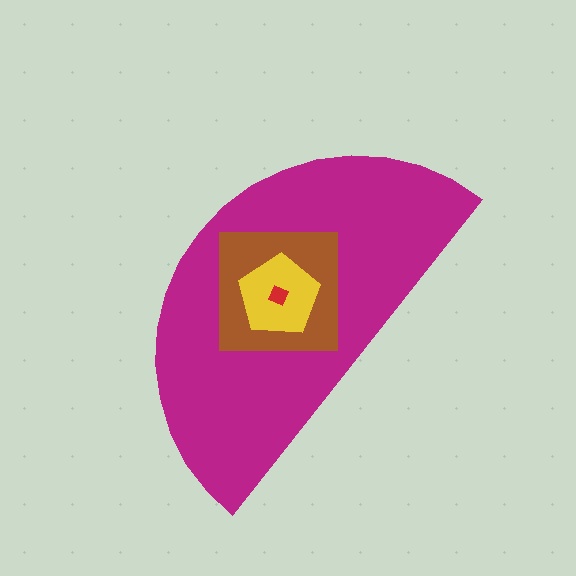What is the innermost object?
The red diamond.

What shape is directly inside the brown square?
The yellow pentagon.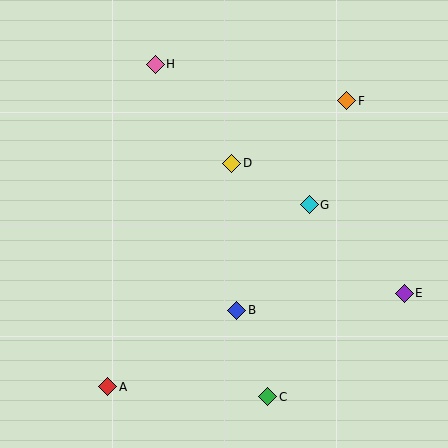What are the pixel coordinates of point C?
Point C is at (268, 397).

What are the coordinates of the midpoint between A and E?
The midpoint between A and E is at (256, 340).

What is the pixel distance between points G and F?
The distance between G and F is 110 pixels.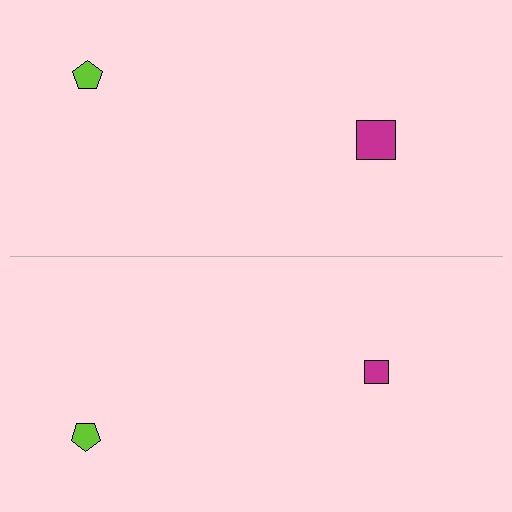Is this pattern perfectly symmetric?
No, the pattern is not perfectly symmetric. The magenta square on the bottom side has a different size than its mirror counterpart.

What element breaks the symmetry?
The magenta square on the bottom side has a different size than its mirror counterpart.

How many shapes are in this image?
There are 4 shapes in this image.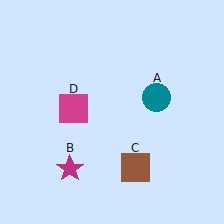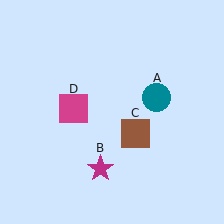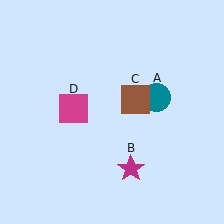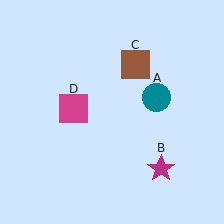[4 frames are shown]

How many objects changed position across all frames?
2 objects changed position: magenta star (object B), brown square (object C).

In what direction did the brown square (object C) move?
The brown square (object C) moved up.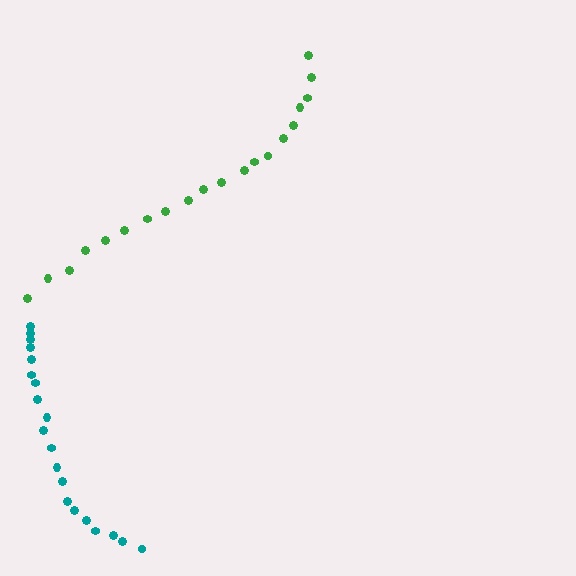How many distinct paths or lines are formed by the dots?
There are 2 distinct paths.